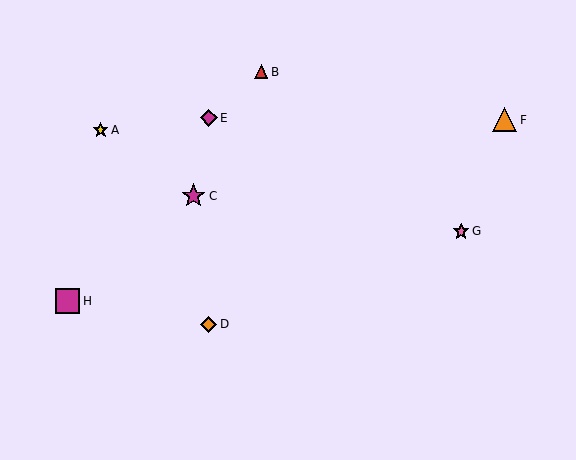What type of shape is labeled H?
Shape H is a magenta square.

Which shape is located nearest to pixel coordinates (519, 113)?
The orange triangle (labeled F) at (504, 120) is nearest to that location.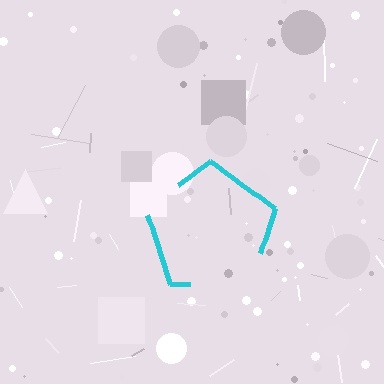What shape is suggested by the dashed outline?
The dashed outline suggests a pentagon.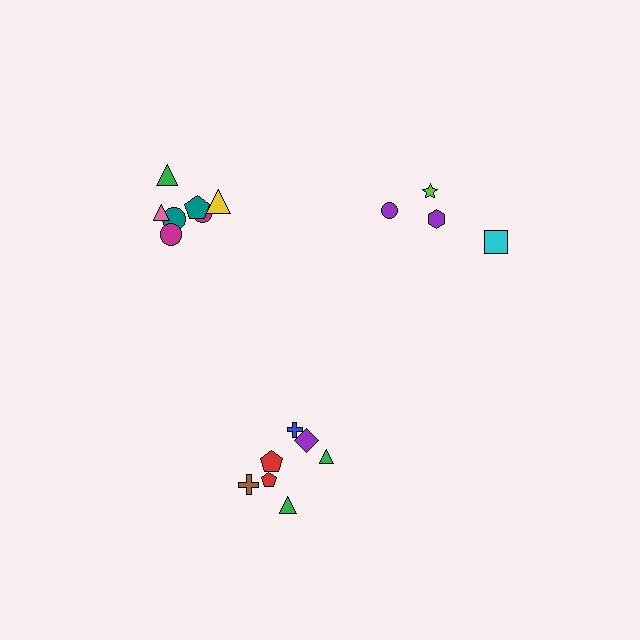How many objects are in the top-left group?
There are 7 objects.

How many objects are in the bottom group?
There are 7 objects.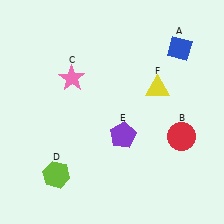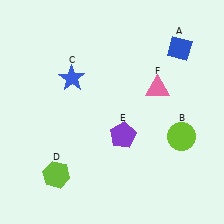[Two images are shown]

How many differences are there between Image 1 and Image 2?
There are 3 differences between the two images.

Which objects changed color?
B changed from red to lime. C changed from pink to blue. F changed from yellow to pink.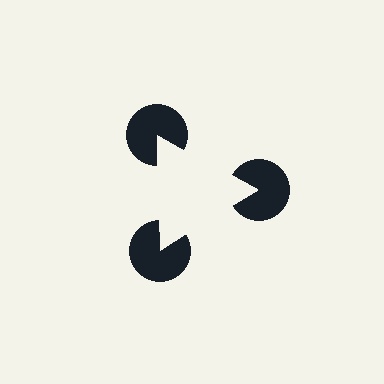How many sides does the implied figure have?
3 sides.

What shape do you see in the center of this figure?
An illusory triangle — its edges are inferred from the aligned wedge cuts in the pac-man discs, not physically drawn.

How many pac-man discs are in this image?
There are 3 — one at each vertex of the illusory triangle.